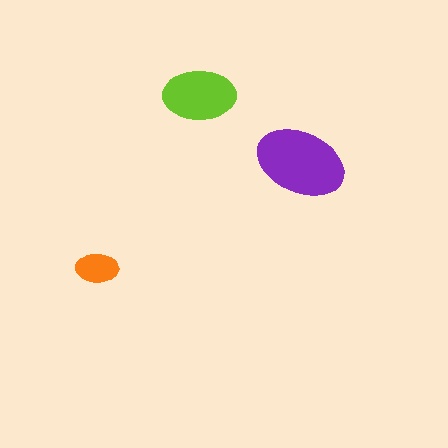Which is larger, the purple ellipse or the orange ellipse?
The purple one.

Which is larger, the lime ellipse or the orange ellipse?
The lime one.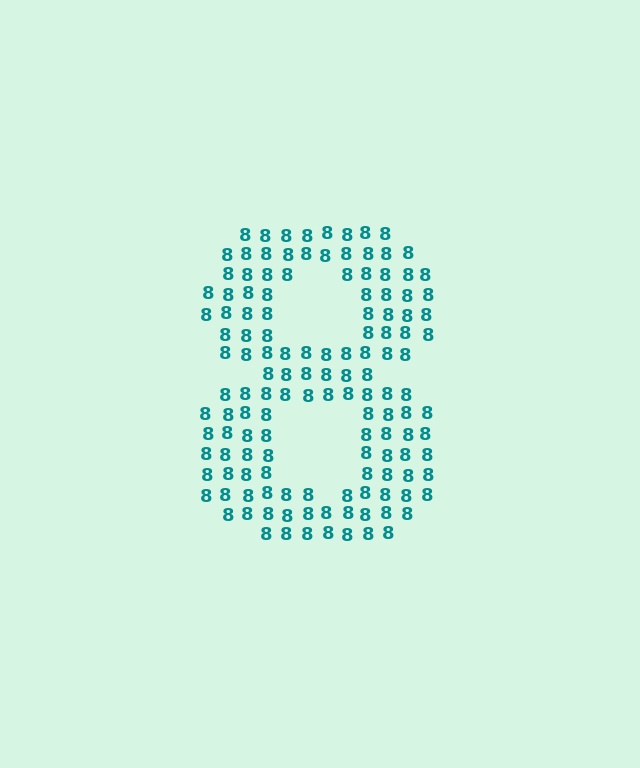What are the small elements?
The small elements are digit 8's.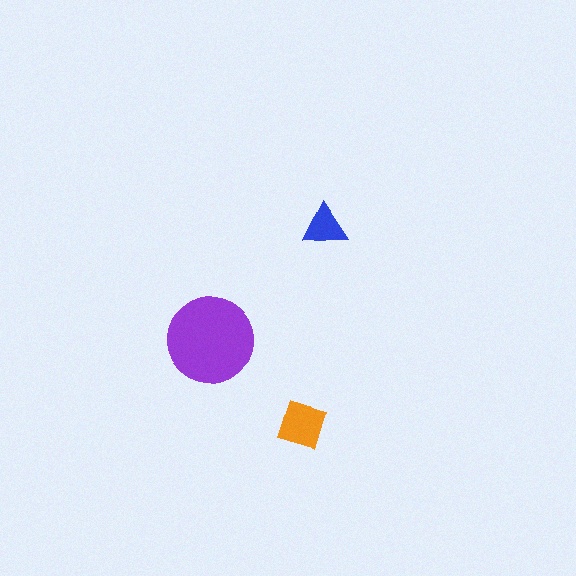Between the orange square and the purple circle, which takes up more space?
The purple circle.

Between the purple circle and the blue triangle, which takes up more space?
The purple circle.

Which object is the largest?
The purple circle.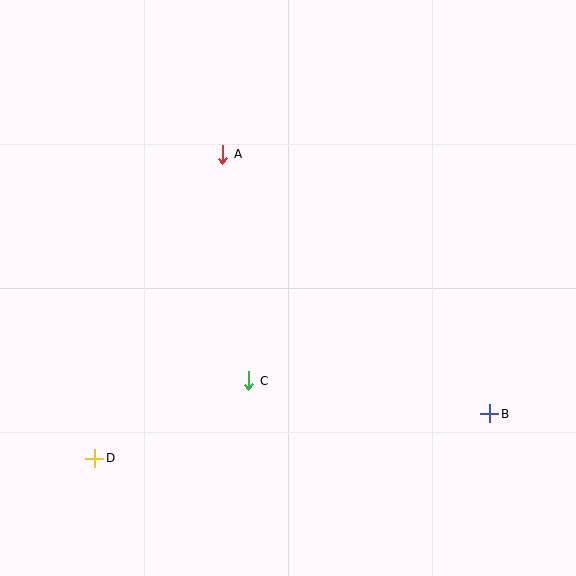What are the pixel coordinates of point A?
Point A is at (223, 154).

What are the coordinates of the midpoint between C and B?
The midpoint between C and B is at (369, 397).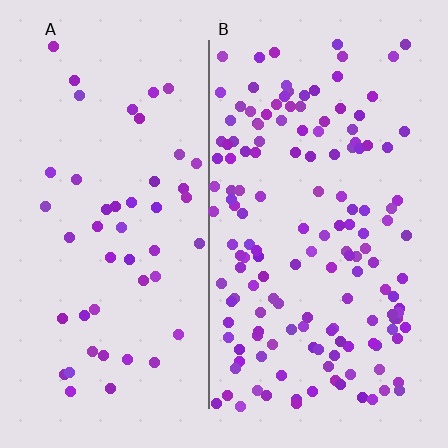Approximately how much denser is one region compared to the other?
Approximately 3.1× — region B over region A.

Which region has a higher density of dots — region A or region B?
B (the right).